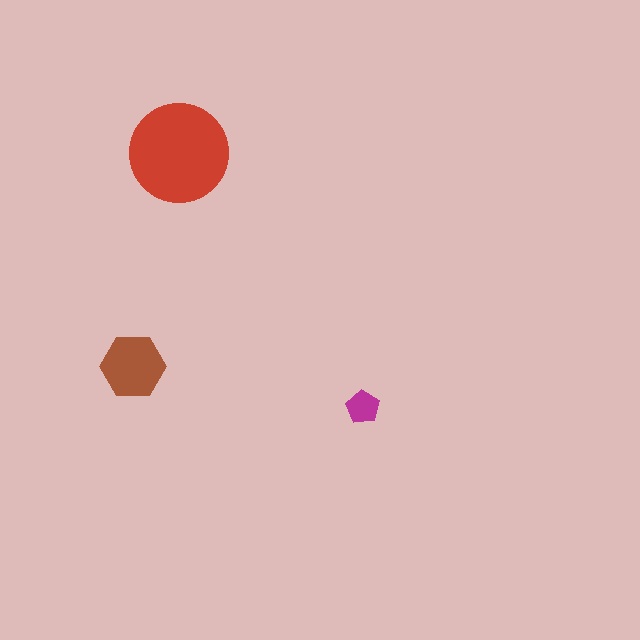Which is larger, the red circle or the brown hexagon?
The red circle.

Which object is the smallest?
The magenta pentagon.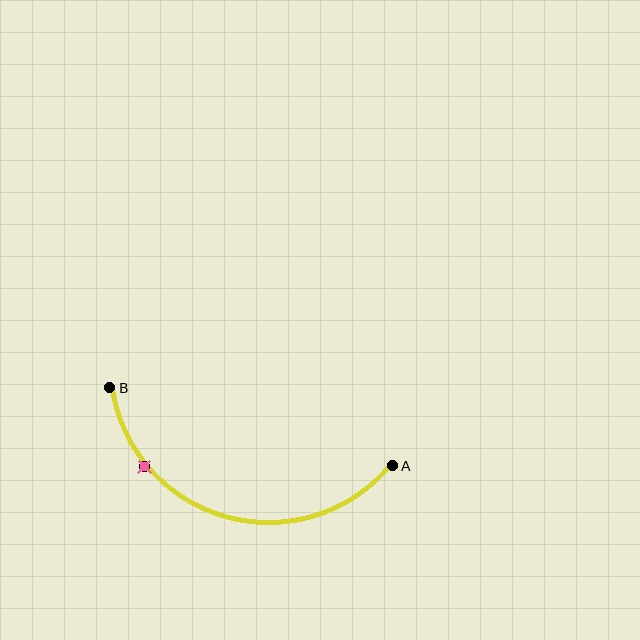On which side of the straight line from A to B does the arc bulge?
The arc bulges below the straight line connecting A and B.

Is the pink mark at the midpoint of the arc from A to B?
No. The pink mark lies on the arc but is closer to endpoint B. The arc midpoint would be at the point on the curve equidistant along the arc from both A and B.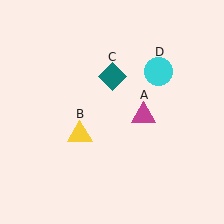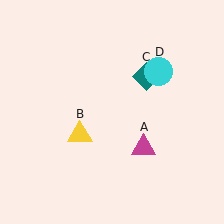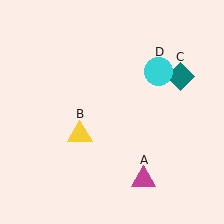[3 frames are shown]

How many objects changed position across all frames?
2 objects changed position: magenta triangle (object A), teal diamond (object C).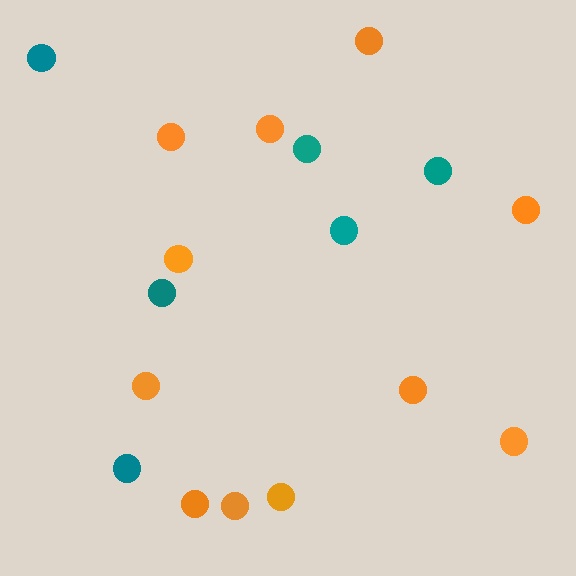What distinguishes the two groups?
There are 2 groups: one group of orange circles (11) and one group of teal circles (6).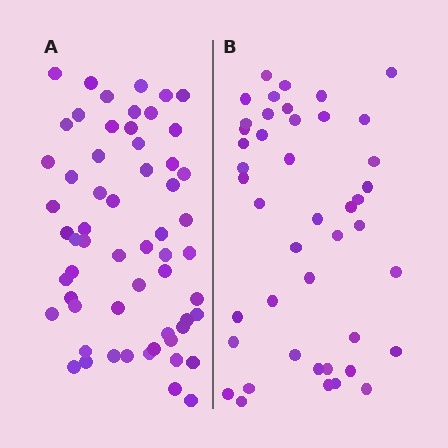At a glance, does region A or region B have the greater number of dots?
Region A (the left region) has more dots.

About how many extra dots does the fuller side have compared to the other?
Region A has approximately 15 more dots than region B.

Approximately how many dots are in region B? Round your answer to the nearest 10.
About 40 dots. (The exact count is 44, which rounds to 40.)